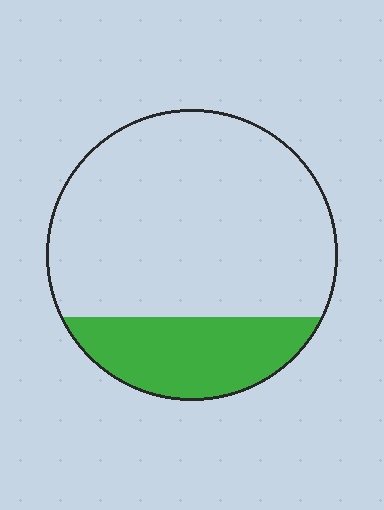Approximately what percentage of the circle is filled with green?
Approximately 25%.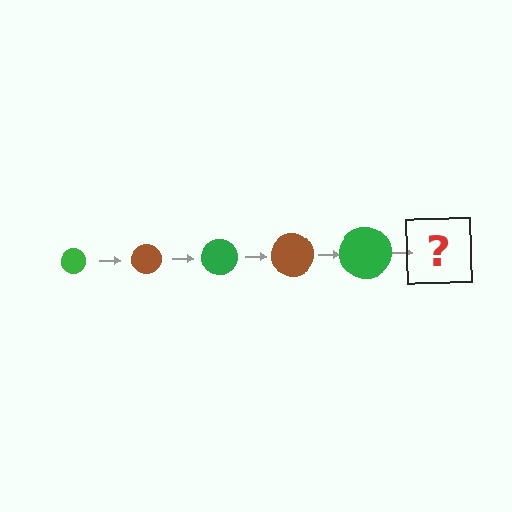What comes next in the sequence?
The next element should be a brown circle, larger than the previous one.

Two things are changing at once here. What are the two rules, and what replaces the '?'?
The two rules are that the circle grows larger each step and the color cycles through green and brown. The '?' should be a brown circle, larger than the previous one.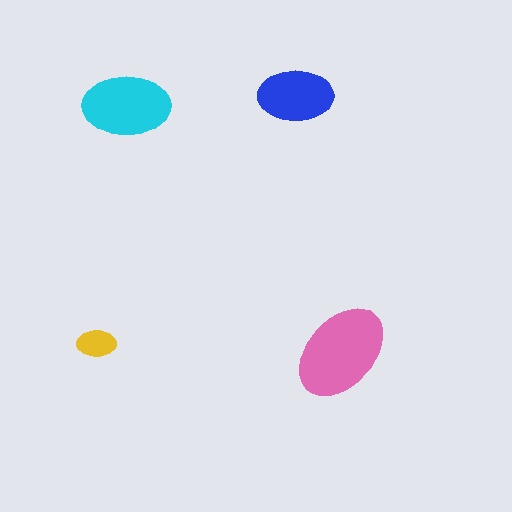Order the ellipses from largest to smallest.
the pink one, the cyan one, the blue one, the yellow one.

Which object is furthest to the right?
The pink ellipse is rightmost.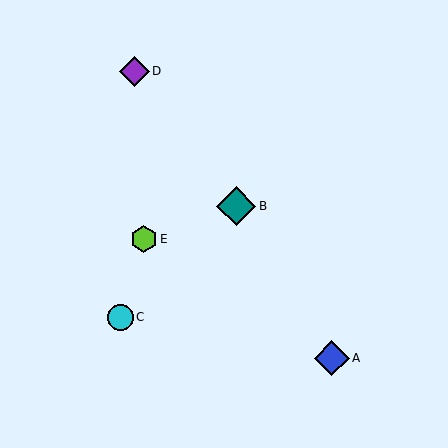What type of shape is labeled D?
Shape D is a purple diamond.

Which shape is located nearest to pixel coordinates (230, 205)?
The teal diamond (labeled B) at (236, 206) is nearest to that location.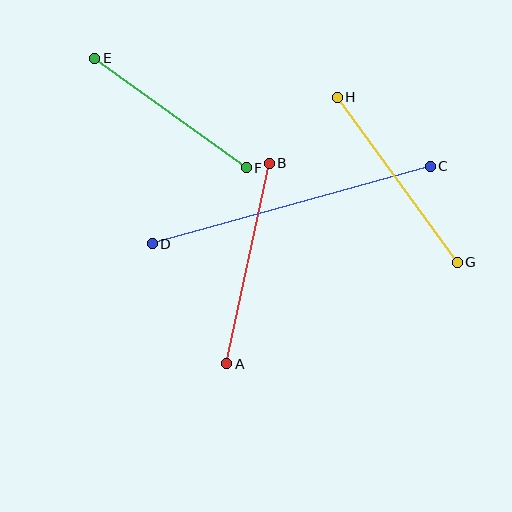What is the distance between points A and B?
The distance is approximately 205 pixels.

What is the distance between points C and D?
The distance is approximately 288 pixels.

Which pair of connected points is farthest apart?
Points C and D are farthest apart.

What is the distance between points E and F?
The distance is approximately 187 pixels.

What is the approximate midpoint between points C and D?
The midpoint is at approximately (291, 205) pixels.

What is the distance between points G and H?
The distance is approximately 204 pixels.